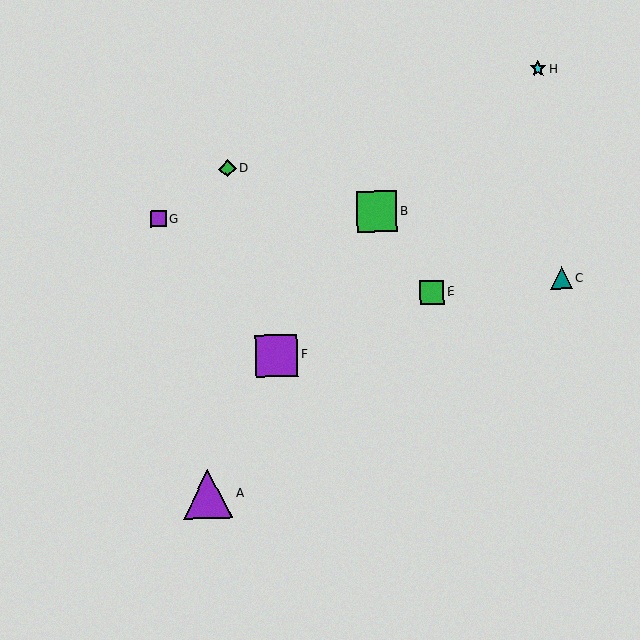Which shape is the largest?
The purple triangle (labeled A) is the largest.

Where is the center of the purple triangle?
The center of the purple triangle is at (208, 494).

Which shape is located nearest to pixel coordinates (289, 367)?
The purple square (labeled F) at (277, 355) is nearest to that location.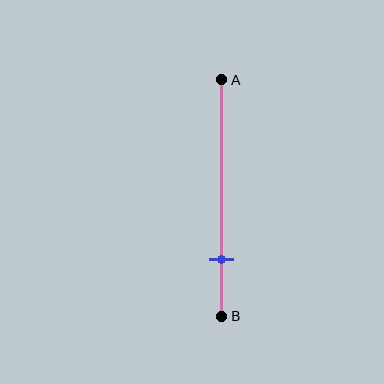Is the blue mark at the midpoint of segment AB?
No, the mark is at about 75% from A, not at the 50% midpoint.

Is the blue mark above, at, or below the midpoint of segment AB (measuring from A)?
The blue mark is below the midpoint of segment AB.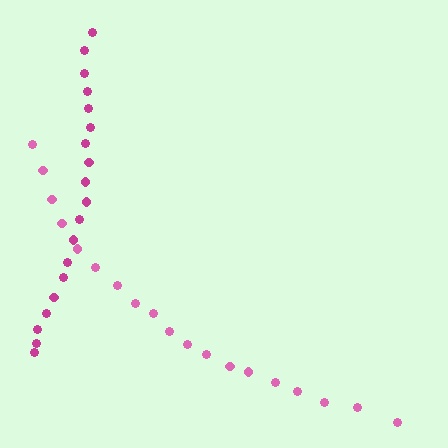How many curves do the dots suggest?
There are 2 distinct paths.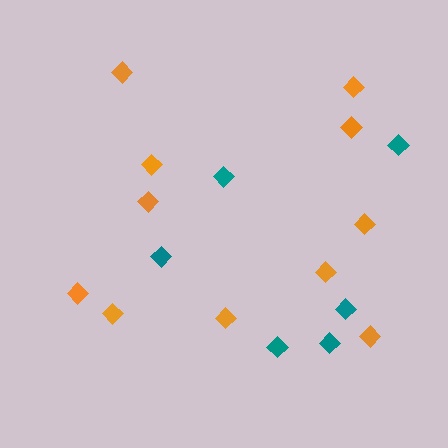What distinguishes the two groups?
There are 2 groups: one group of orange diamonds (11) and one group of teal diamonds (6).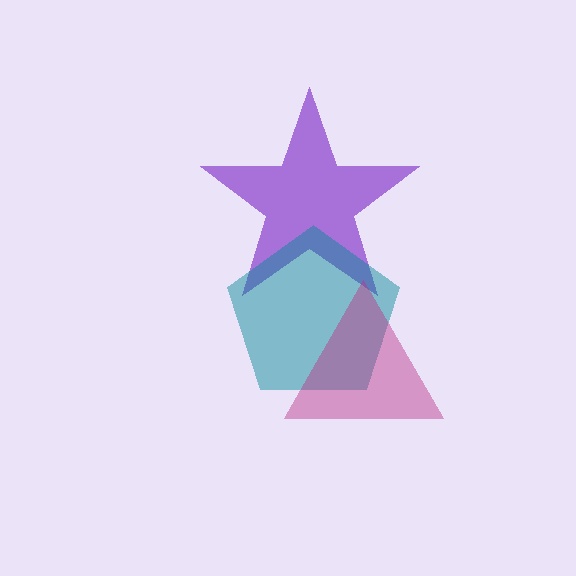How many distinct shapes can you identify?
There are 3 distinct shapes: a purple star, a teal pentagon, a magenta triangle.